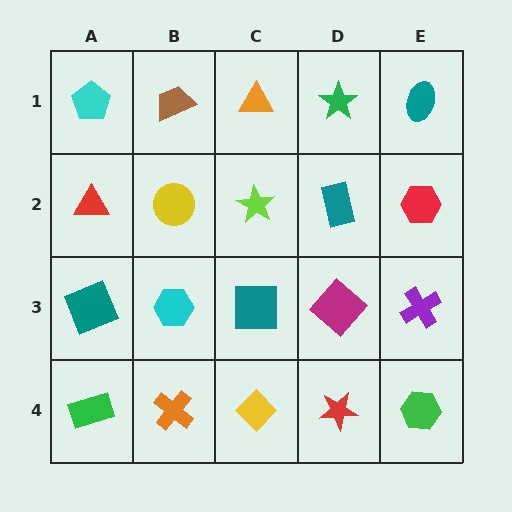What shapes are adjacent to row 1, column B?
A yellow circle (row 2, column B), a cyan pentagon (row 1, column A), an orange triangle (row 1, column C).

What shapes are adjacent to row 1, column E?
A red hexagon (row 2, column E), a green star (row 1, column D).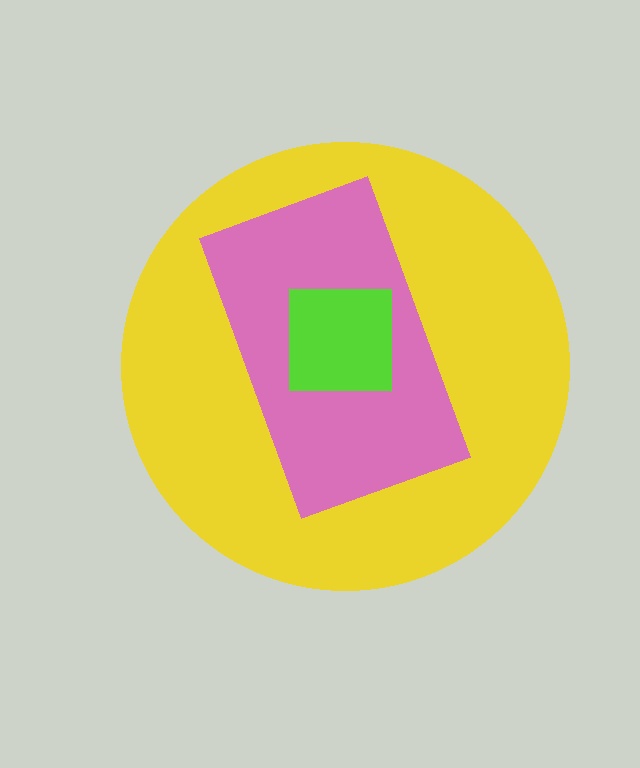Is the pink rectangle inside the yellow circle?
Yes.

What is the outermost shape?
The yellow circle.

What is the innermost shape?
The lime square.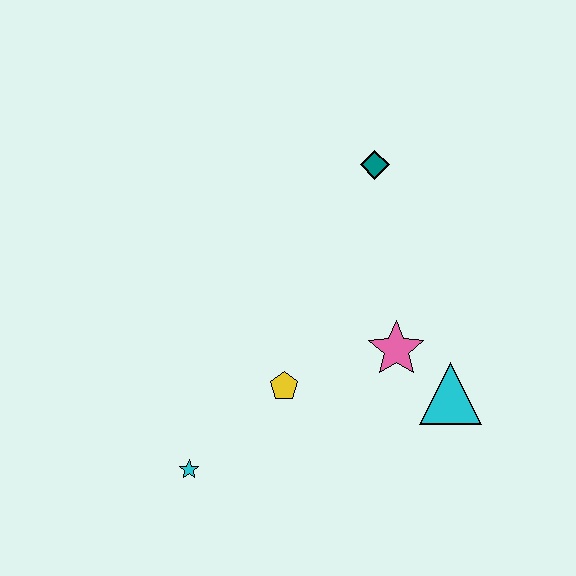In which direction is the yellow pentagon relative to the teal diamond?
The yellow pentagon is below the teal diamond.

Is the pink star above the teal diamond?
No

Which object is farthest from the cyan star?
The teal diamond is farthest from the cyan star.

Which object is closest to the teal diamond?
The pink star is closest to the teal diamond.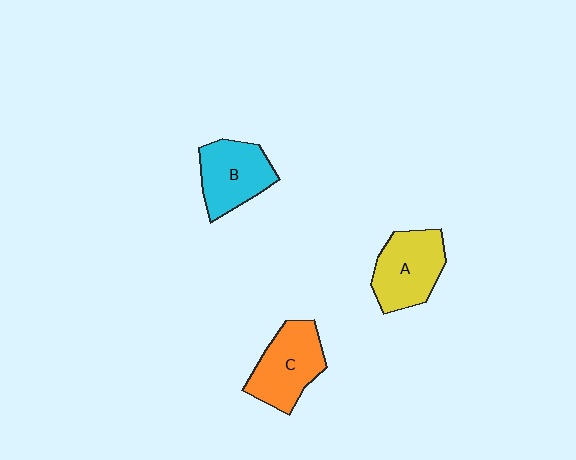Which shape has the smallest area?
Shape B (cyan).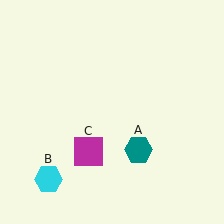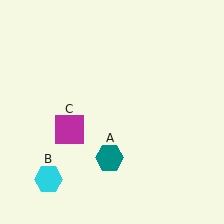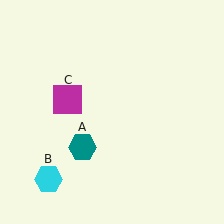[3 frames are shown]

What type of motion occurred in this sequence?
The teal hexagon (object A), magenta square (object C) rotated clockwise around the center of the scene.